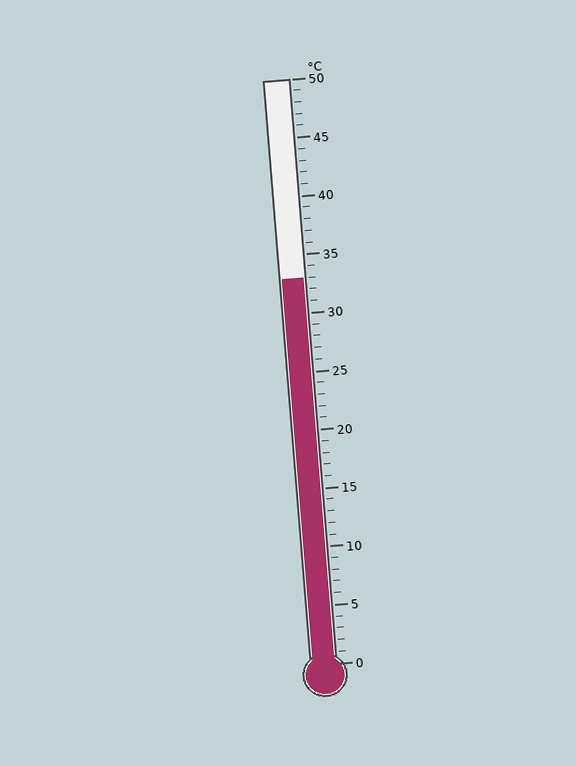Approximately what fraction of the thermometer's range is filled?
The thermometer is filled to approximately 65% of its range.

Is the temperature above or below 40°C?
The temperature is below 40°C.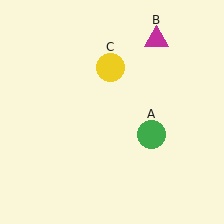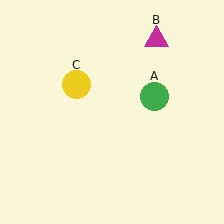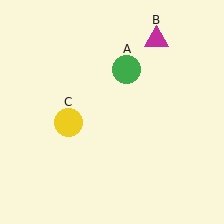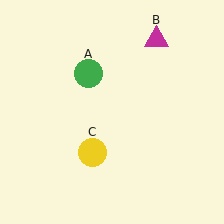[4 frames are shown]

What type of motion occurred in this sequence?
The green circle (object A), yellow circle (object C) rotated counterclockwise around the center of the scene.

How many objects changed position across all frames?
2 objects changed position: green circle (object A), yellow circle (object C).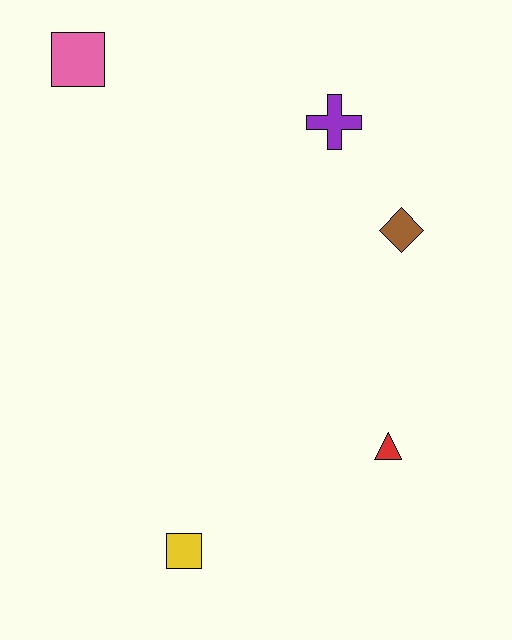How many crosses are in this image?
There is 1 cross.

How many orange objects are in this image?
There are no orange objects.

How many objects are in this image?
There are 5 objects.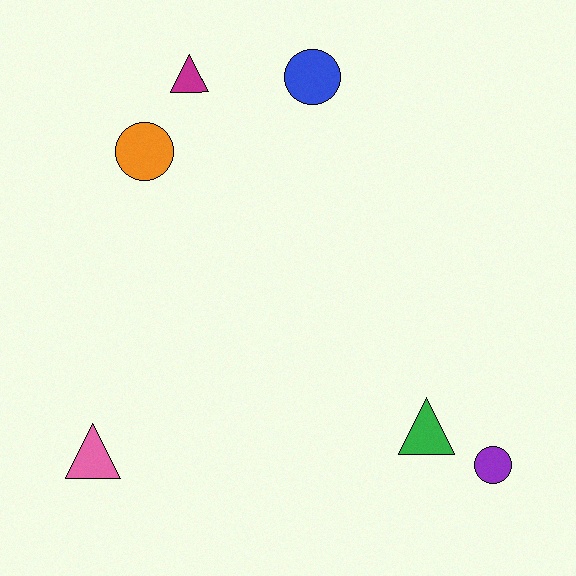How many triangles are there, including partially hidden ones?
There are 3 triangles.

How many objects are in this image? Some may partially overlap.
There are 6 objects.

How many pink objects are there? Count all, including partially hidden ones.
There is 1 pink object.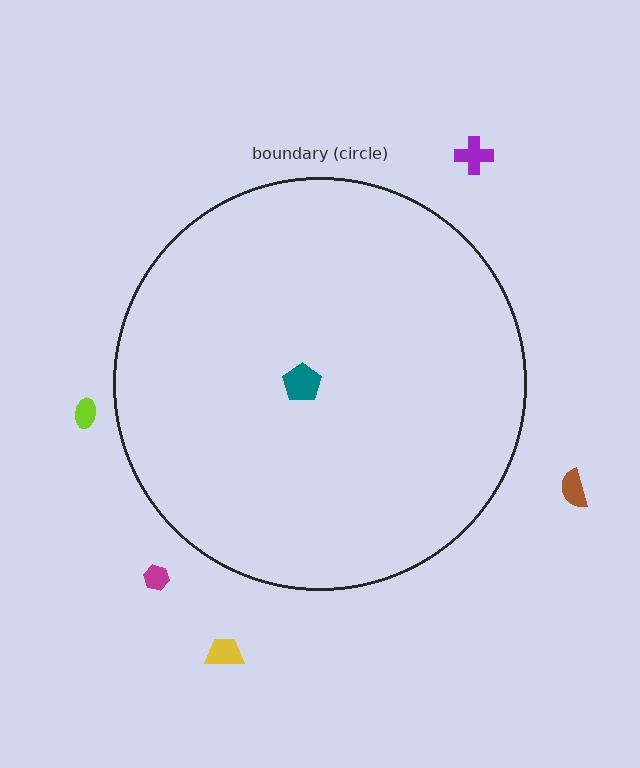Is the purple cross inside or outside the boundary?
Outside.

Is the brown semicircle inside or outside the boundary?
Outside.